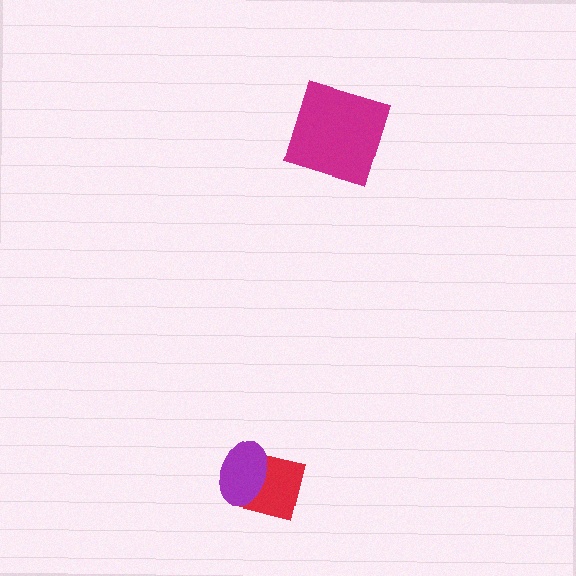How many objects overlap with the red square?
1 object overlaps with the red square.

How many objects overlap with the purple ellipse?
1 object overlaps with the purple ellipse.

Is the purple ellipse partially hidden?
No, no other shape covers it.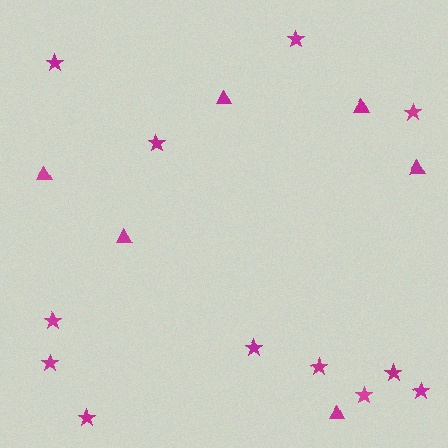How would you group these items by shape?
There are 2 groups: one group of stars (12) and one group of triangles (6).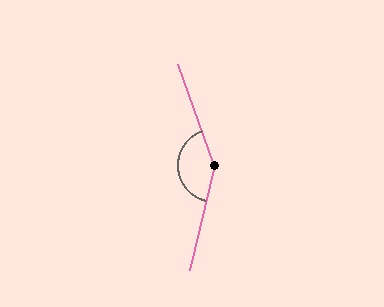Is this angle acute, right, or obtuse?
It is obtuse.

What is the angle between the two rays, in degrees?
Approximately 146 degrees.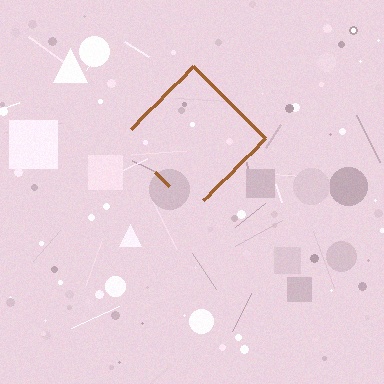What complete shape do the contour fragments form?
The contour fragments form a diamond.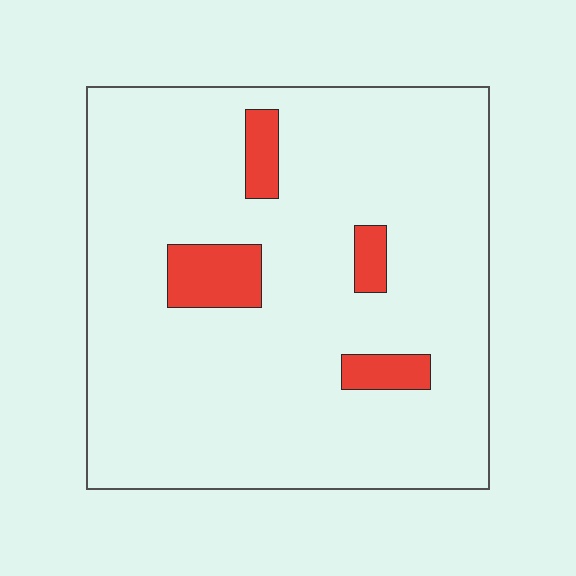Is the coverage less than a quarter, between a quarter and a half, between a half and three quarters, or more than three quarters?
Less than a quarter.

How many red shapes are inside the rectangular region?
4.